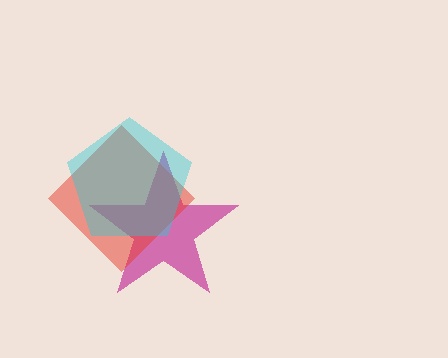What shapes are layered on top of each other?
The layered shapes are: a magenta star, a red diamond, a cyan pentagon.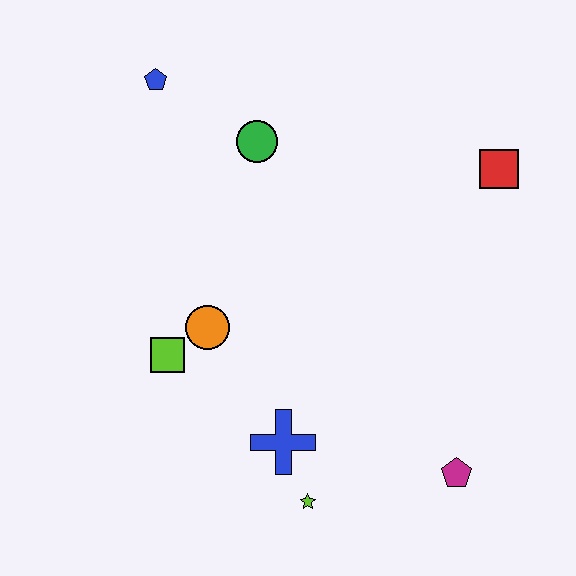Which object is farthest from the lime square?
The red square is farthest from the lime square.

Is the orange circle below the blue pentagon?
Yes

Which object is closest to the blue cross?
The lime star is closest to the blue cross.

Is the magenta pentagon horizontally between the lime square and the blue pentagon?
No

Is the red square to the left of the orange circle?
No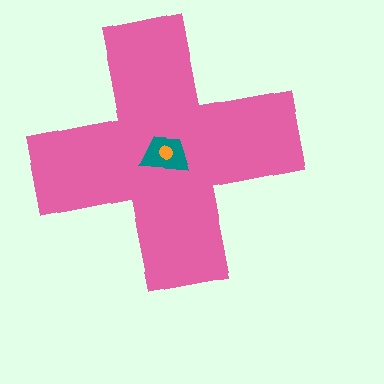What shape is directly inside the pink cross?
The teal trapezoid.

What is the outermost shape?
The pink cross.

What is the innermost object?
The orange circle.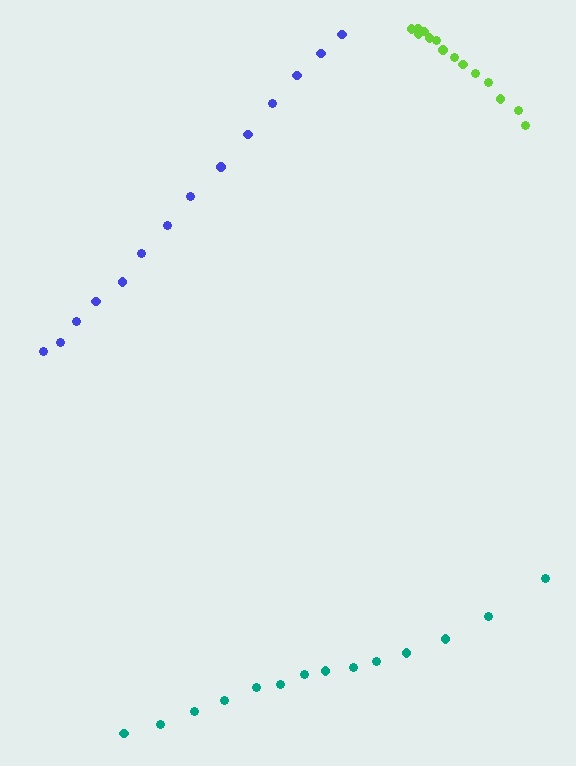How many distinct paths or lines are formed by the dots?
There are 3 distinct paths.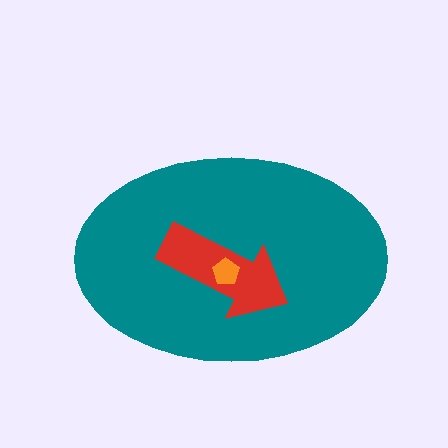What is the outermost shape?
The teal ellipse.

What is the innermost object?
The orange pentagon.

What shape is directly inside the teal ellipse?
The red arrow.